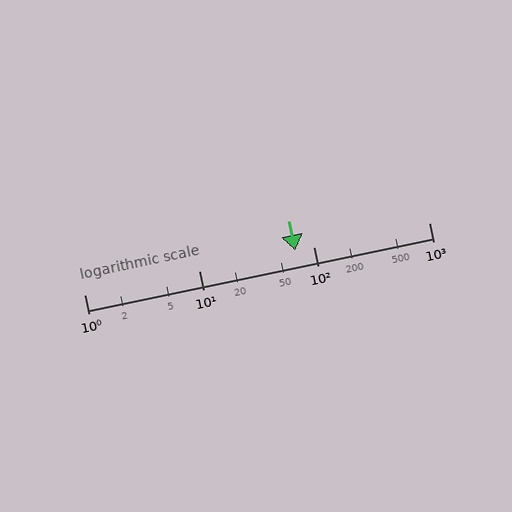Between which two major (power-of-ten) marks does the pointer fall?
The pointer is between 10 and 100.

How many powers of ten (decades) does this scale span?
The scale spans 3 decades, from 1 to 1000.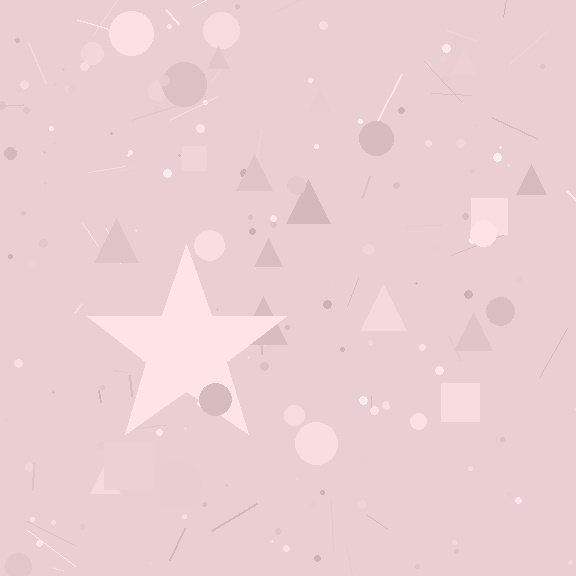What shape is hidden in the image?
A star is hidden in the image.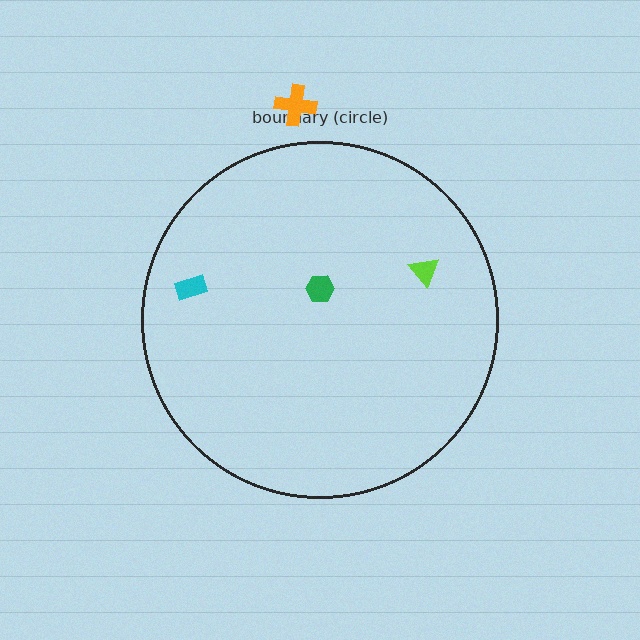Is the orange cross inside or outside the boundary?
Outside.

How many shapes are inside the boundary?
3 inside, 1 outside.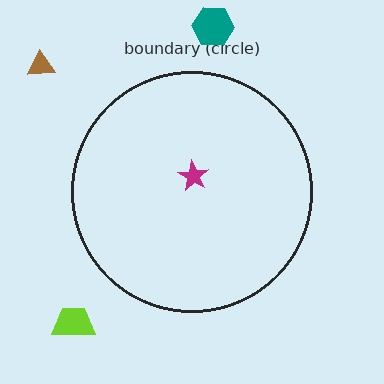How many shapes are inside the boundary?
1 inside, 3 outside.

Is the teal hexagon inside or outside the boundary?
Outside.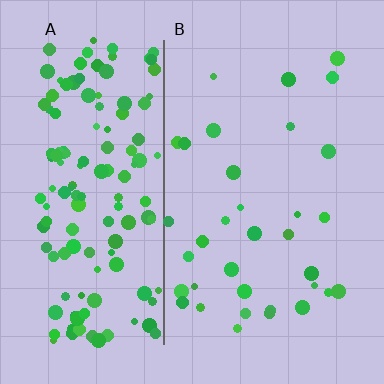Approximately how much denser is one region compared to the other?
Approximately 4.2× — region A over region B.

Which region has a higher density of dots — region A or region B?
A (the left).